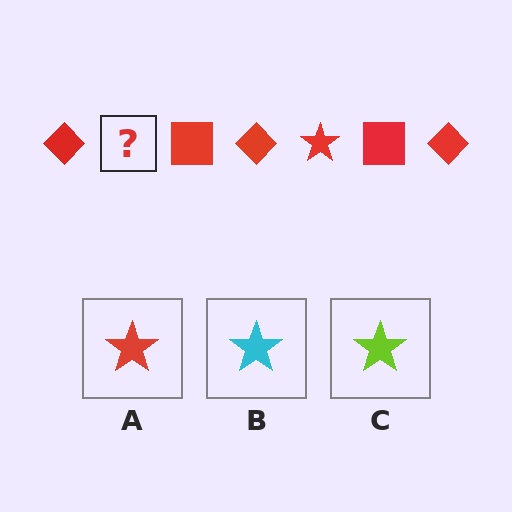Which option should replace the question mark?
Option A.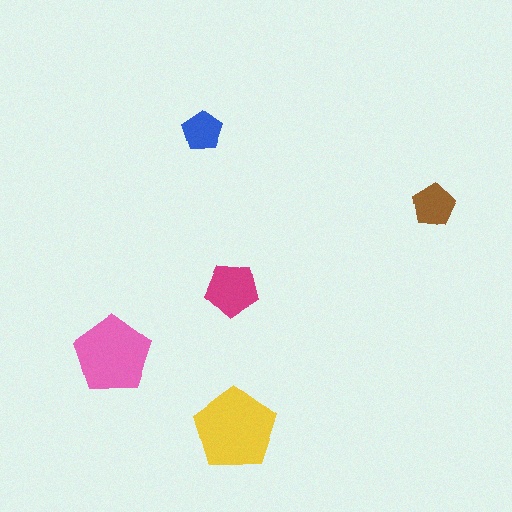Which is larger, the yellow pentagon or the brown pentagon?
The yellow one.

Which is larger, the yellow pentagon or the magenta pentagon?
The yellow one.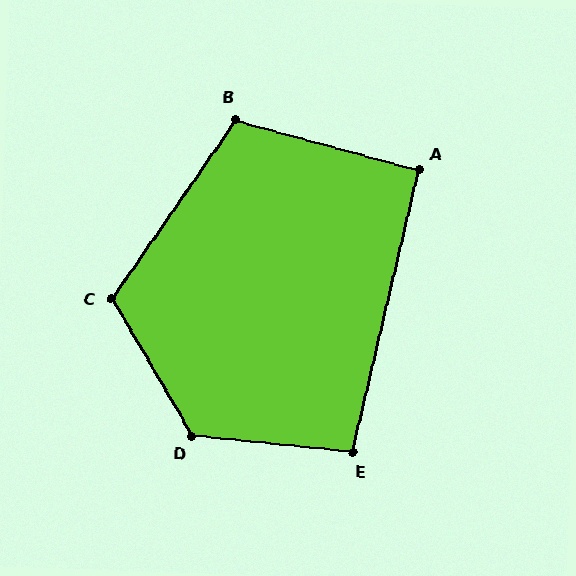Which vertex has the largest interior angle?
D, at approximately 126 degrees.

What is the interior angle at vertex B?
Approximately 109 degrees (obtuse).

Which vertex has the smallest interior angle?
A, at approximately 92 degrees.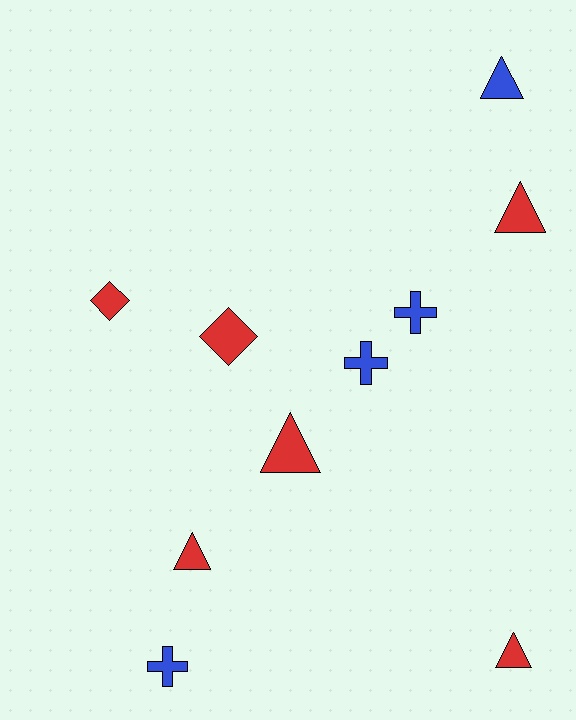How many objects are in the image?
There are 10 objects.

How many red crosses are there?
There are no red crosses.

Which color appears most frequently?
Red, with 6 objects.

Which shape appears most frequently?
Triangle, with 5 objects.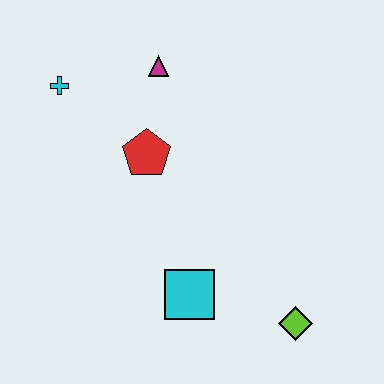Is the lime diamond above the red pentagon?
No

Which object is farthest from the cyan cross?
The lime diamond is farthest from the cyan cross.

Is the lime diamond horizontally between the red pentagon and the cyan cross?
No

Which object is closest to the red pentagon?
The magenta triangle is closest to the red pentagon.